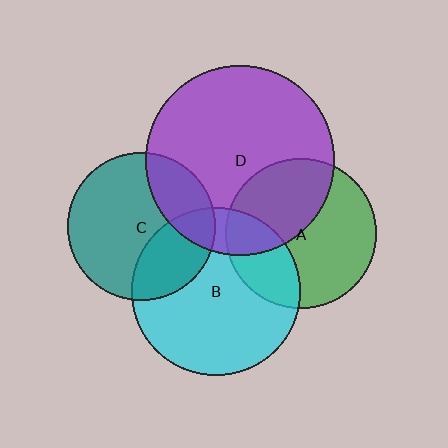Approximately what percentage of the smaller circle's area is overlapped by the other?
Approximately 40%.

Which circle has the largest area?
Circle D (purple).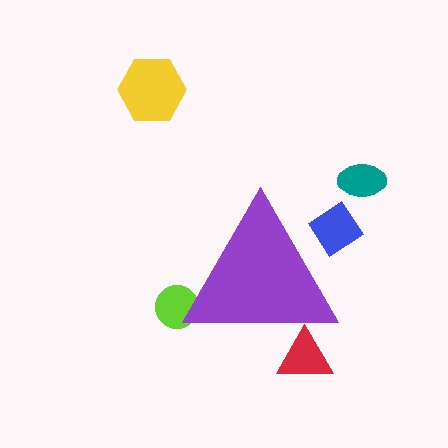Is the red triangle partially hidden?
Yes, the red triangle is partially hidden behind the purple triangle.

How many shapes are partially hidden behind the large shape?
3 shapes are partially hidden.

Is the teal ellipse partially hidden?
No, the teal ellipse is fully visible.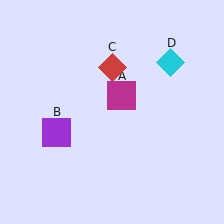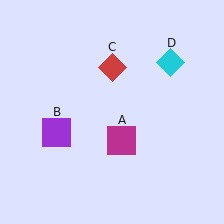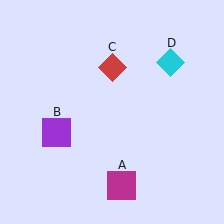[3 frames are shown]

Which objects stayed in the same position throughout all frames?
Purple square (object B) and red diamond (object C) and cyan diamond (object D) remained stationary.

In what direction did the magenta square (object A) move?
The magenta square (object A) moved down.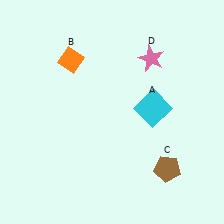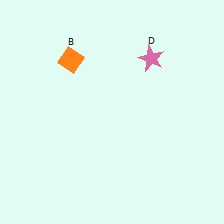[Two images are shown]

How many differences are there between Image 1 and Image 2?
There are 2 differences between the two images.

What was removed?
The cyan square (A), the brown pentagon (C) were removed in Image 2.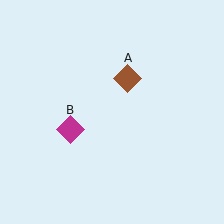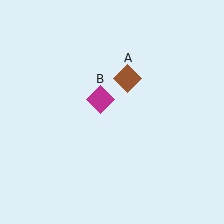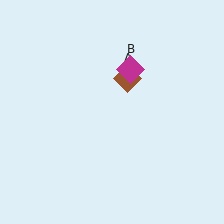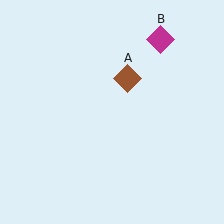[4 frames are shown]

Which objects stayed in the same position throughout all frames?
Brown diamond (object A) remained stationary.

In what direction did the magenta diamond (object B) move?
The magenta diamond (object B) moved up and to the right.